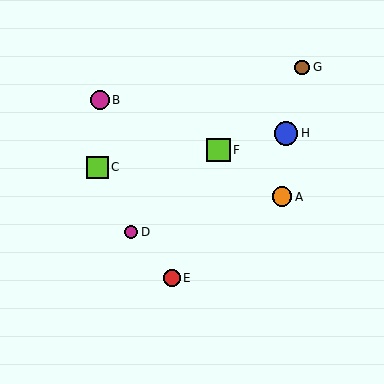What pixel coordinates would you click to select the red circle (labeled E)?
Click at (172, 278) to select the red circle E.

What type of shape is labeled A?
Shape A is an orange circle.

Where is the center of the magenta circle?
The center of the magenta circle is at (131, 232).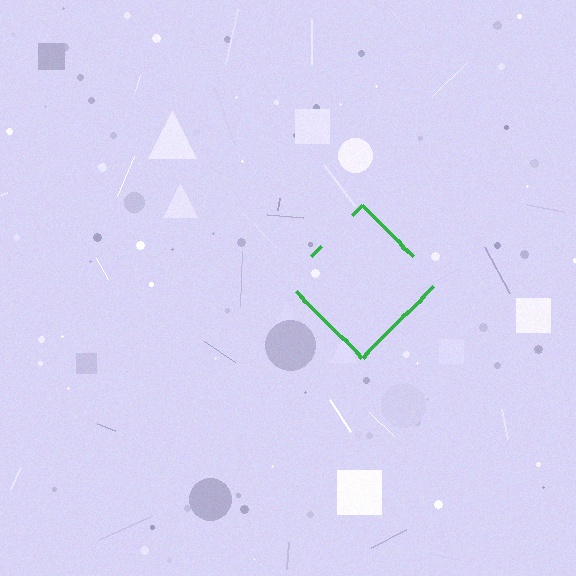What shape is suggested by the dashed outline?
The dashed outline suggests a diamond.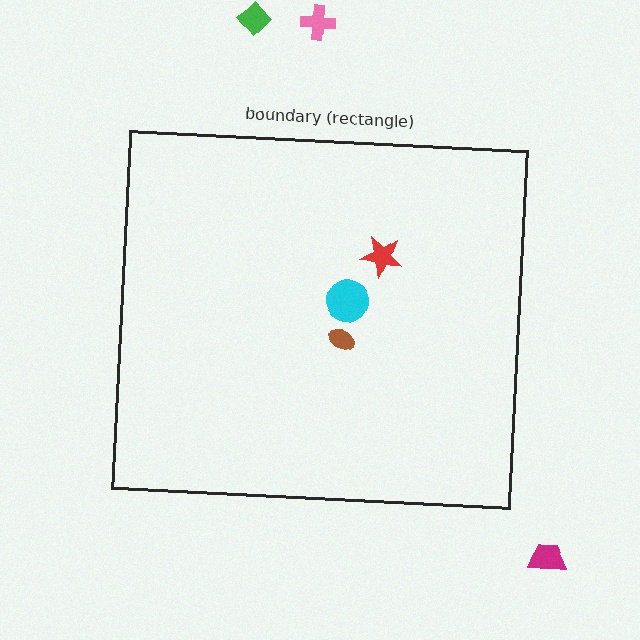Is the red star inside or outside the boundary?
Inside.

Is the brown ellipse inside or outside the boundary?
Inside.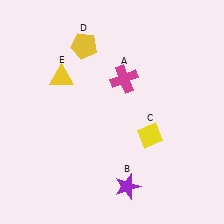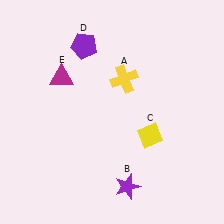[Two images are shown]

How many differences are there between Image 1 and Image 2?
There are 3 differences between the two images.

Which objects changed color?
A changed from magenta to yellow. D changed from yellow to purple. E changed from yellow to magenta.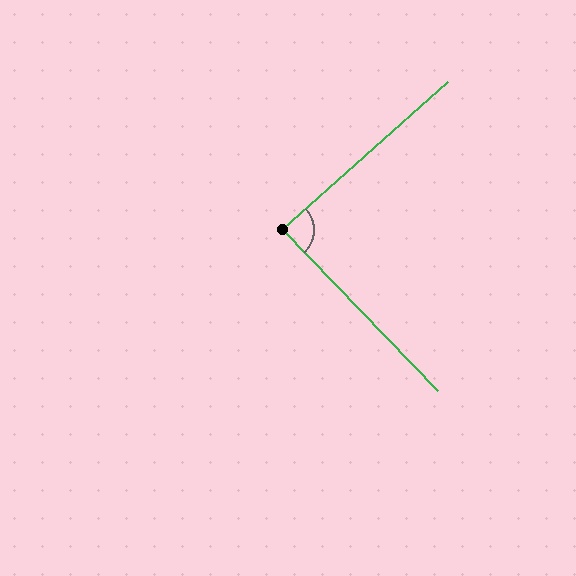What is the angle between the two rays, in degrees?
Approximately 88 degrees.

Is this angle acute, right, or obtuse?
It is approximately a right angle.